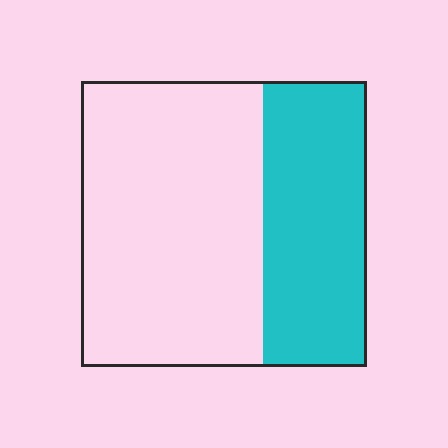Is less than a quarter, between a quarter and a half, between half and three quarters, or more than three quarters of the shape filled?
Between a quarter and a half.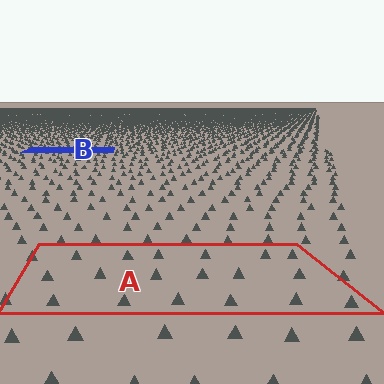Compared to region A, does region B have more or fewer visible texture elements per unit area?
Region B has more texture elements per unit area — they are packed more densely because it is farther away.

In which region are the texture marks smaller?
The texture marks are smaller in region B, because it is farther away.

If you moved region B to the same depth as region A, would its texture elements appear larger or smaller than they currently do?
They would appear larger. At a closer depth, the same texture elements are projected at a bigger on-screen size.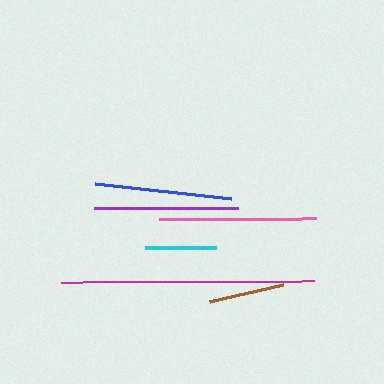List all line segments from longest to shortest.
From longest to shortest: magenta, pink, purple, blue, brown, cyan.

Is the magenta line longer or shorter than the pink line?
The magenta line is longer than the pink line.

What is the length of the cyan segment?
The cyan segment is approximately 71 pixels long.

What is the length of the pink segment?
The pink segment is approximately 156 pixels long.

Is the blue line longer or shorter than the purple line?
The purple line is longer than the blue line.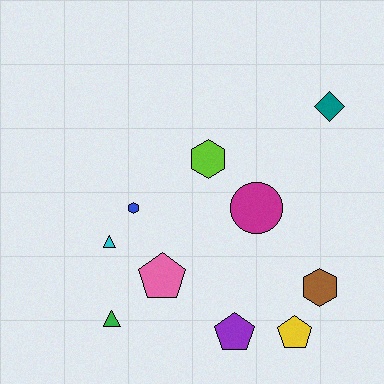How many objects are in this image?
There are 10 objects.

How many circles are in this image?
There is 1 circle.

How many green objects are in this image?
There is 1 green object.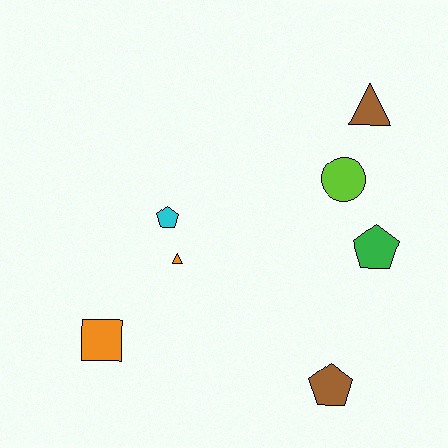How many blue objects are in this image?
There are no blue objects.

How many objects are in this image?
There are 7 objects.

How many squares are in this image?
There is 1 square.